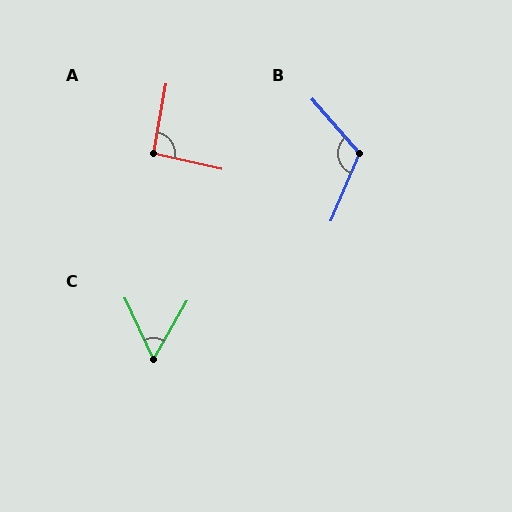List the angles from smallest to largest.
C (55°), A (92°), B (116°).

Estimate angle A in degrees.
Approximately 92 degrees.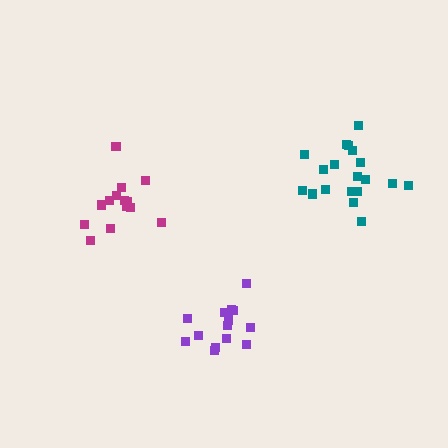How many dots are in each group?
Group 1: 14 dots, Group 2: 14 dots, Group 3: 19 dots (47 total).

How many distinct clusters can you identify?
There are 3 distinct clusters.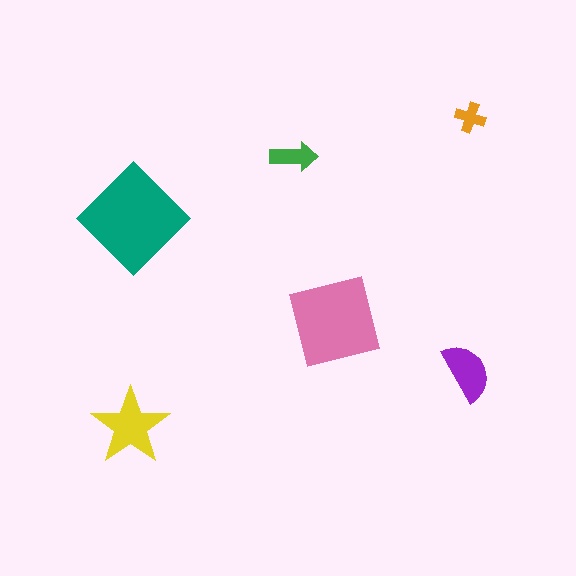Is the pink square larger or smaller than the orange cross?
Larger.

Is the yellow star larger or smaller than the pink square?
Smaller.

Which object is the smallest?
The orange cross.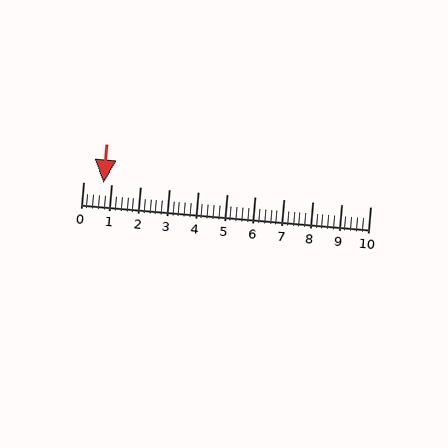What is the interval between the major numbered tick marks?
The major tick marks are spaced 1 units apart.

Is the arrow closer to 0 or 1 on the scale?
The arrow is closer to 1.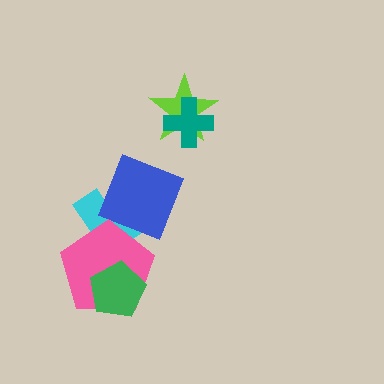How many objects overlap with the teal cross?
1 object overlaps with the teal cross.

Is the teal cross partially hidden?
No, no other shape covers it.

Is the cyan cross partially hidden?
Yes, it is partially covered by another shape.